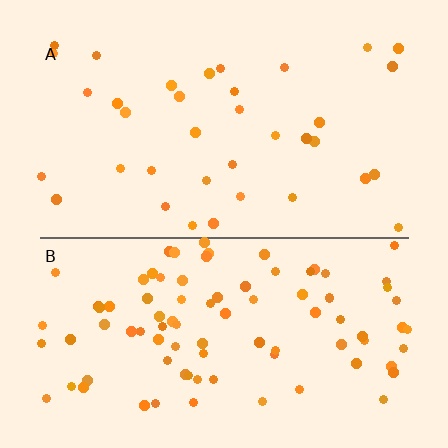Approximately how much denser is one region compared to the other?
Approximately 2.5× — region B over region A.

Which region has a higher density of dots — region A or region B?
B (the bottom).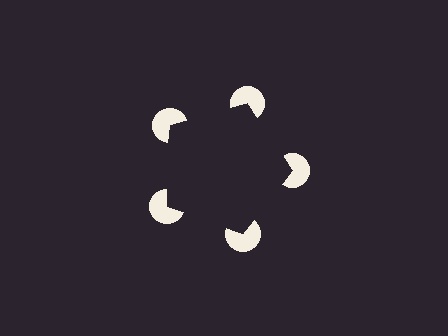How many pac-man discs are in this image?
There are 5 — one at each vertex of the illusory pentagon.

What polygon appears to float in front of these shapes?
An illusory pentagon — its edges are inferred from the aligned wedge cuts in the pac-man discs, not physically drawn.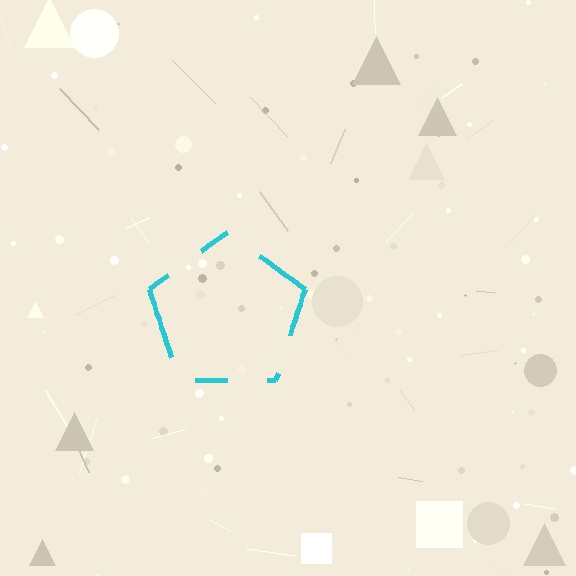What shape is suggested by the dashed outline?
The dashed outline suggests a pentagon.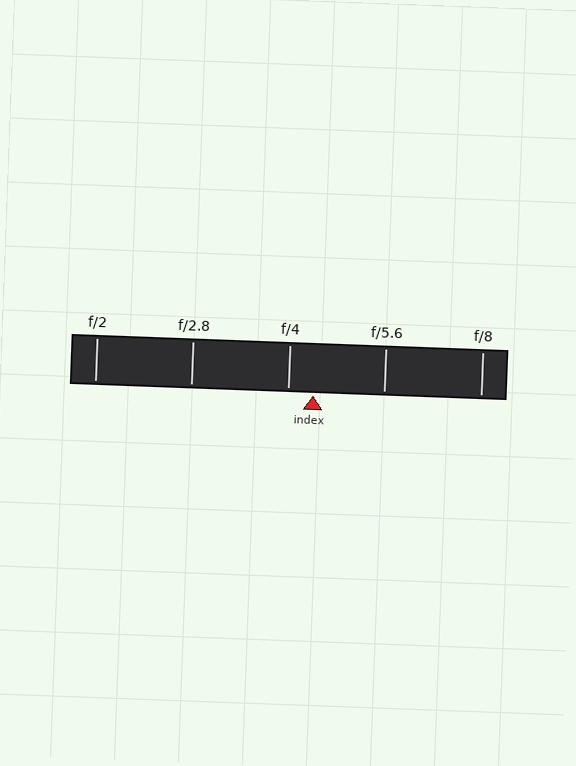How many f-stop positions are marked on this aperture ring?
There are 5 f-stop positions marked.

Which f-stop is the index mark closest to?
The index mark is closest to f/4.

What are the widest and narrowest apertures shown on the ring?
The widest aperture shown is f/2 and the narrowest is f/8.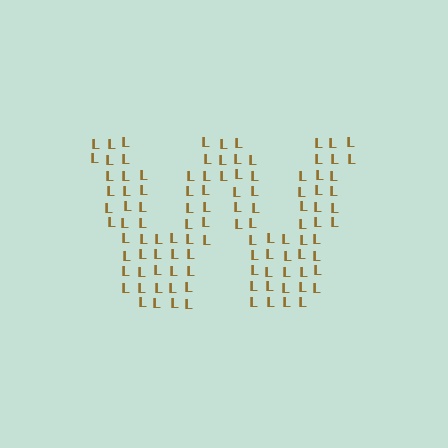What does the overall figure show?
The overall figure shows the letter W.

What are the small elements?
The small elements are letter L's.